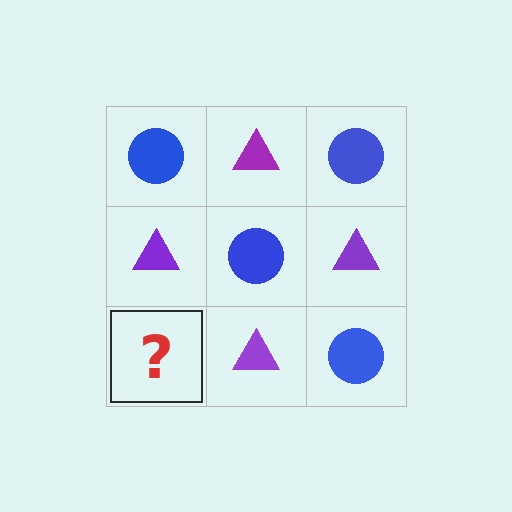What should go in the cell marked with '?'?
The missing cell should contain a blue circle.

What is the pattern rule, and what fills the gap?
The rule is that it alternates blue circle and purple triangle in a checkerboard pattern. The gap should be filled with a blue circle.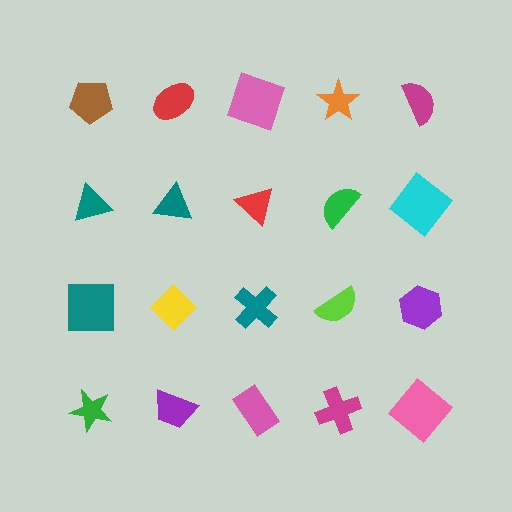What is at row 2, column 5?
A cyan diamond.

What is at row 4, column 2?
A purple trapezoid.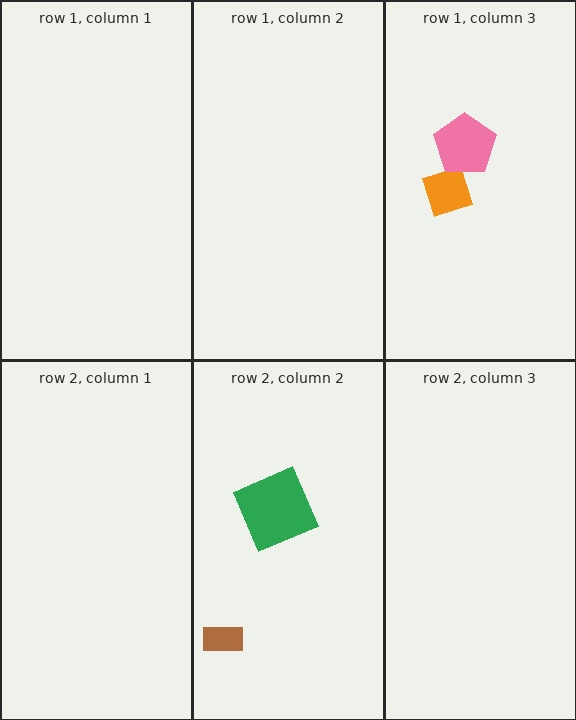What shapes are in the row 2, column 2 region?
The green square, the brown rectangle.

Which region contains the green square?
The row 2, column 2 region.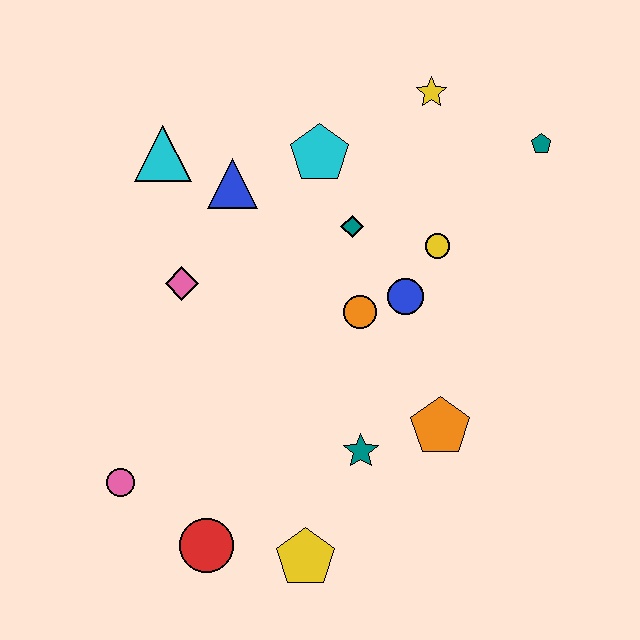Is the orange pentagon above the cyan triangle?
No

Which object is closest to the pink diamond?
The blue triangle is closest to the pink diamond.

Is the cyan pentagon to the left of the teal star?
Yes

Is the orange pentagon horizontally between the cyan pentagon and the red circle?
No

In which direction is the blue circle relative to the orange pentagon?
The blue circle is above the orange pentagon.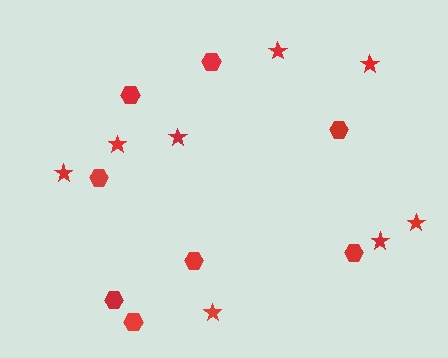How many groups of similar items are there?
There are 2 groups: one group of stars (8) and one group of hexagons (8).